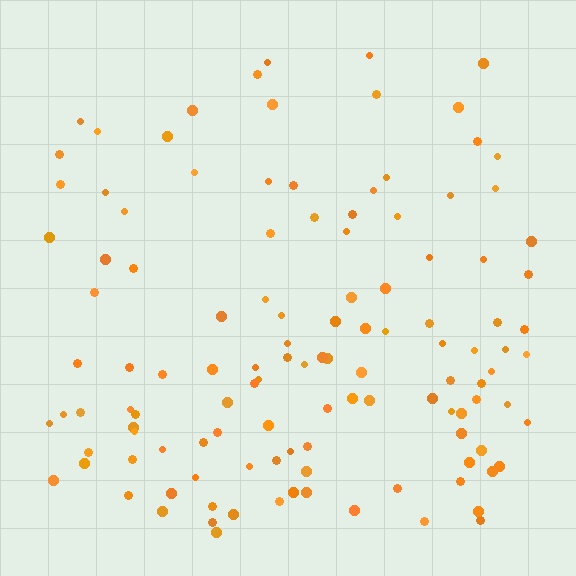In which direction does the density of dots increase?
From top to bottom, with the bottom side densest.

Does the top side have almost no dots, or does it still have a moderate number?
Still a moderate number, just noticeably fewer than the bottom.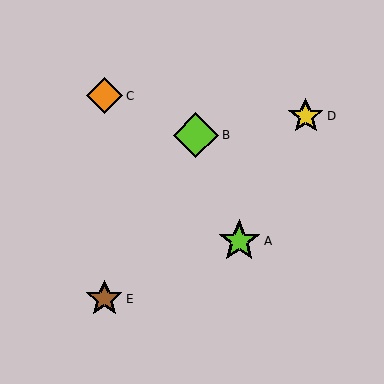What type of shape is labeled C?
Shape C is an orange diamond.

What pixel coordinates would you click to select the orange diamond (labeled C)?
Click at (105, 96) to select the orange diamond C.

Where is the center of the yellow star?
The center of the yellow star is at (306, 116).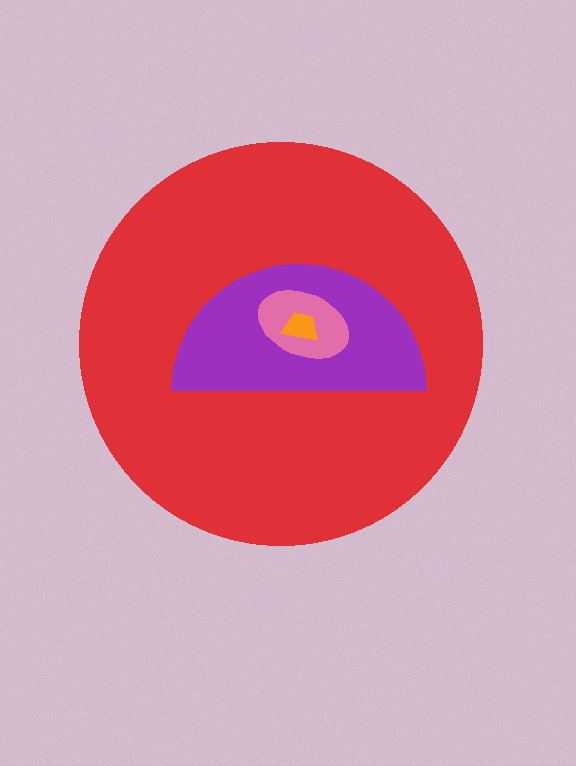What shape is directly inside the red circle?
The purple semicircle.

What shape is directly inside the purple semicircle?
The pink ellipse.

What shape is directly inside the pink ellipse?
The orange trapezoid.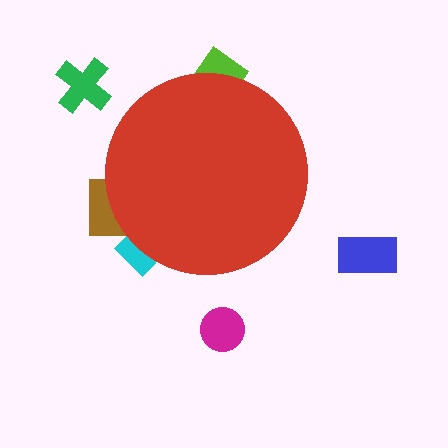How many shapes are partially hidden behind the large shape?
3 shapes are partially hidden.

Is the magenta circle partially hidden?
No, the magenta circle is fully visible.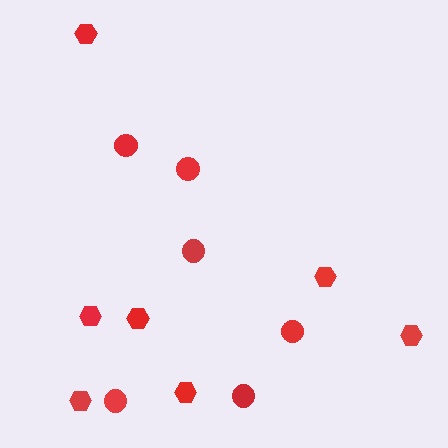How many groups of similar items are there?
There are 2 groups: one group of circles (6) and one group of hexagons (7).